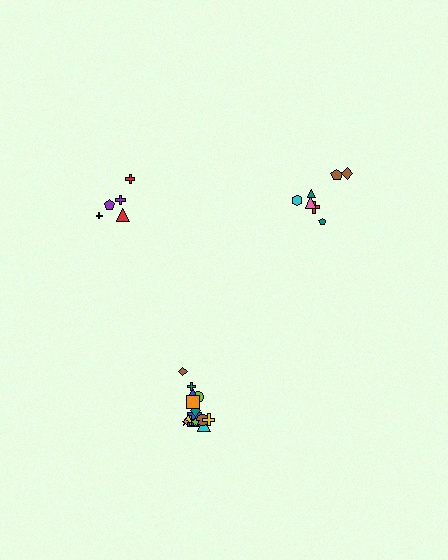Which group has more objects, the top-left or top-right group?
The top-right group.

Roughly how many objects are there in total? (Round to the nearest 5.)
Roughly 25 objects in total.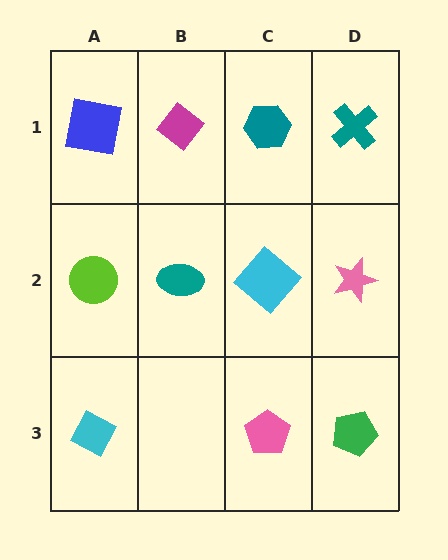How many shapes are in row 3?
3 shapes.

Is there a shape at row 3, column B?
No, that cell is empty.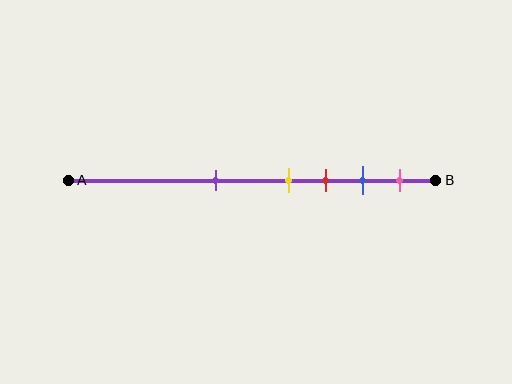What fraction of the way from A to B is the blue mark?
The blue mark is approximately 80% (0.8) of the way from A to B.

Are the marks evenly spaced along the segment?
No, the marks are not evenly spaced.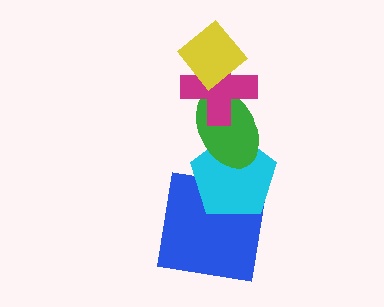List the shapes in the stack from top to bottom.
From top to bottom: the yellow diamond, the magenta cross, the green ellipse, the cyan pentagon, the blue square.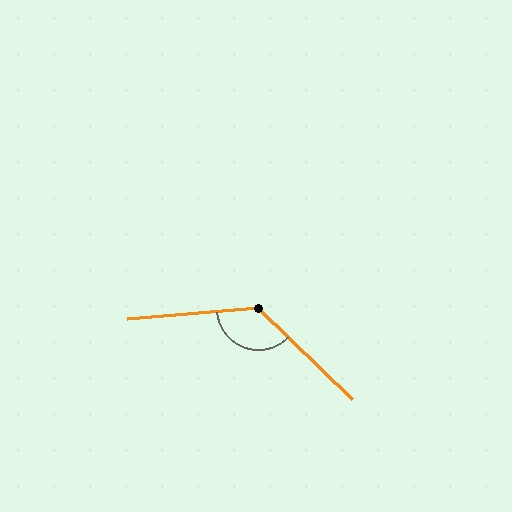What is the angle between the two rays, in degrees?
Approximately 131 degrees.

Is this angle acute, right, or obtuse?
It is obtuse.